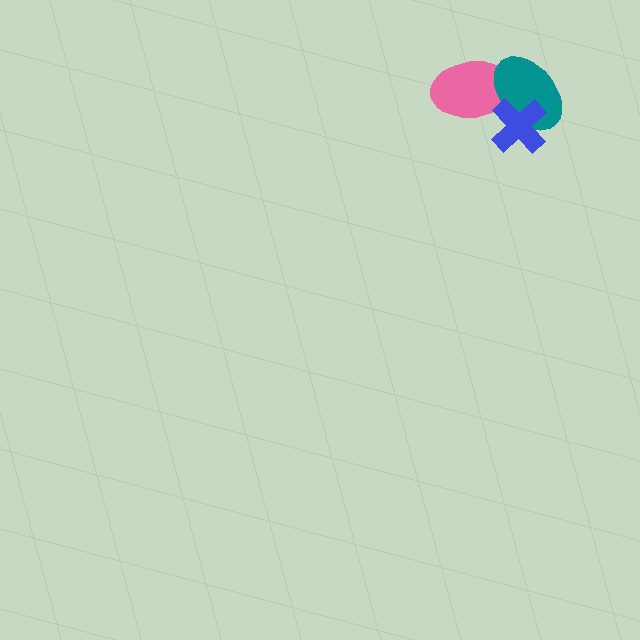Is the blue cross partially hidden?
No, no other shape covers it.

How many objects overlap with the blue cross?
2 objects overlap with the blue cross.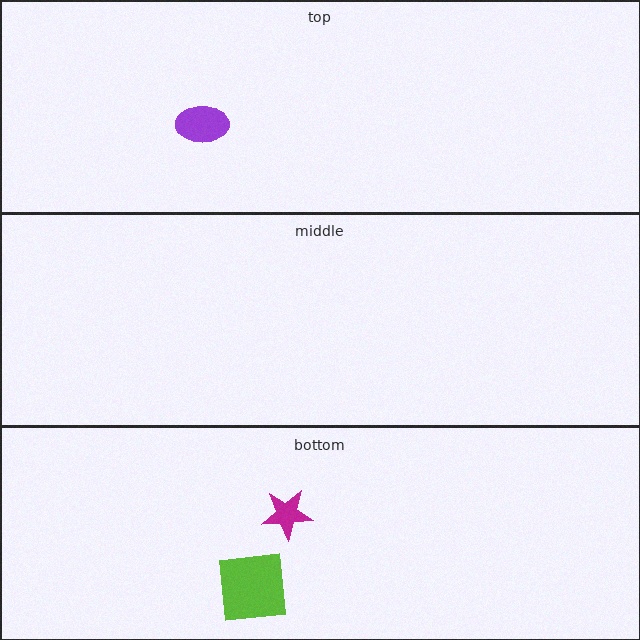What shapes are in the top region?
The purple ellipse.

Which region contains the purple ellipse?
The top region.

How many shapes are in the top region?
1.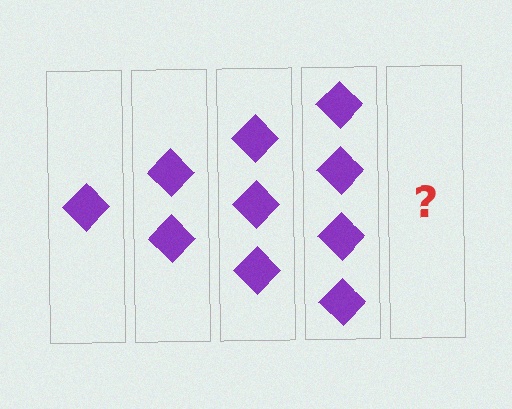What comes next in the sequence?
The next element should be 5 diamonds.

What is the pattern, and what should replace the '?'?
The pattern is that each step adds one more diamond. The '?' should be 5 diamonds.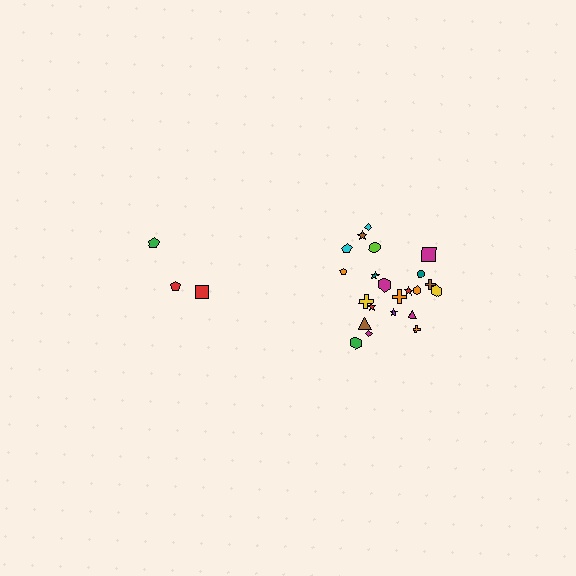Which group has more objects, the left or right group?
The right group.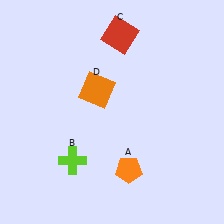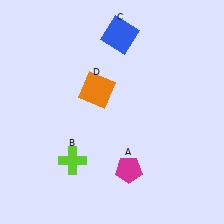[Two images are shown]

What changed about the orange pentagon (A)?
In Image 1, A is orange. In Image 2, it changed to magenta.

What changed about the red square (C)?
In Image 1, C is red. In Image 2, it changed to blue.